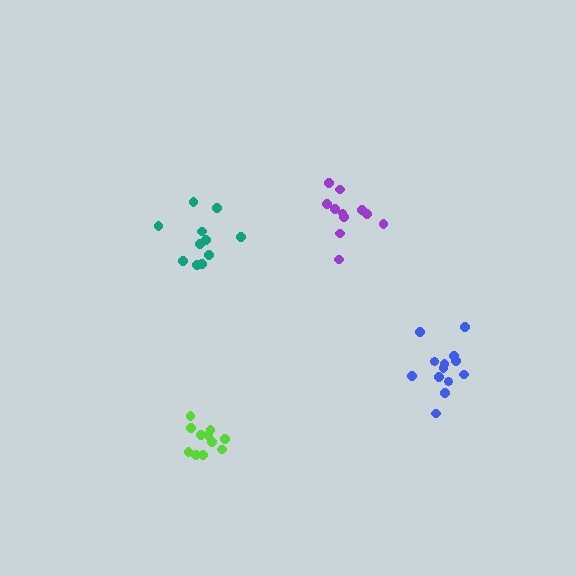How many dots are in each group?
Group 1: 13 dots, Group 2: 11 dots, Group 3: 11 dots, Group 4: 11 dots (46 total).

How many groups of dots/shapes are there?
There are 4 groups.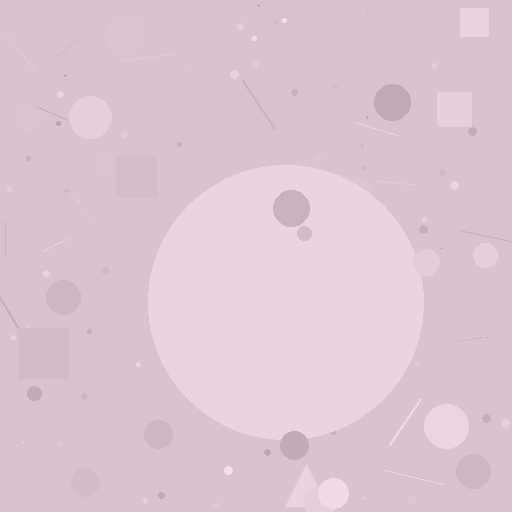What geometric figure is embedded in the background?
A circle is embedded in the background.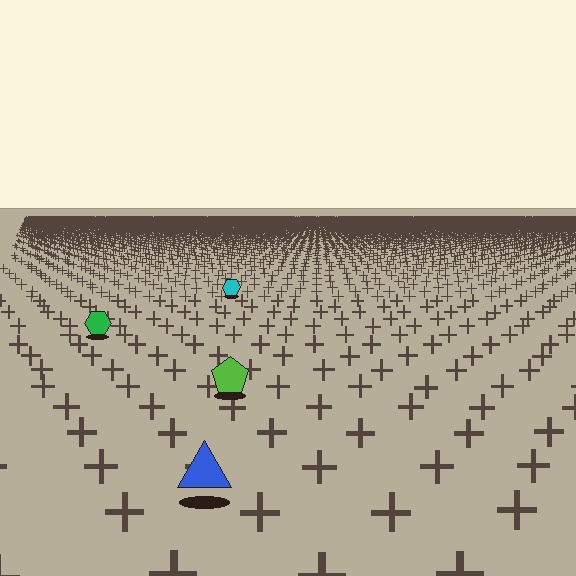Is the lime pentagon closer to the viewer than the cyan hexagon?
Yes. The lime pentagon is closer — you can tell from the texture gradient: the ground texture is coarser near it.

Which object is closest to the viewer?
The blue triangle is closest. The texture marks near it are larger and more spread out.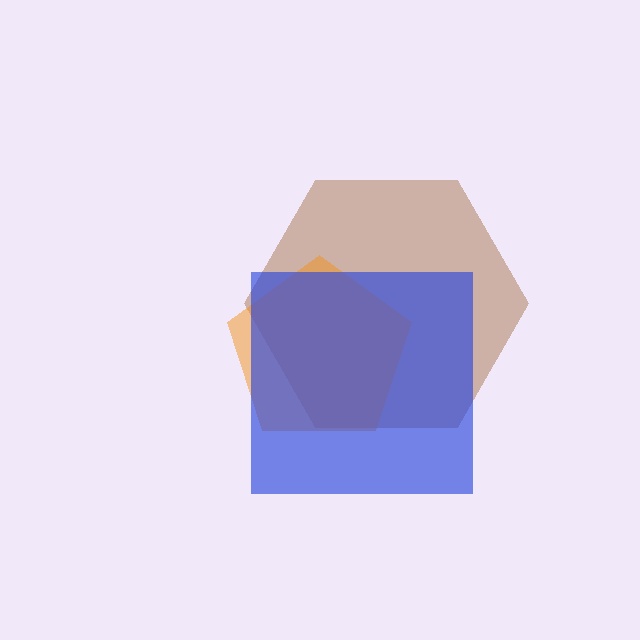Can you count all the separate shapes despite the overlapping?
Yes, there are 3 separate shapes.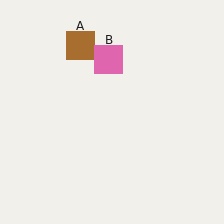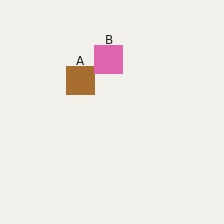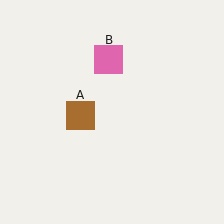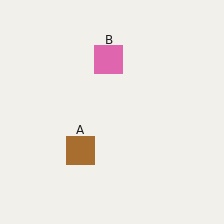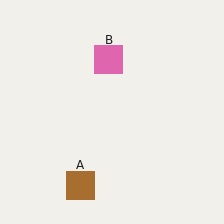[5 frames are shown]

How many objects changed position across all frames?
1 object changed position: brown square (object A).